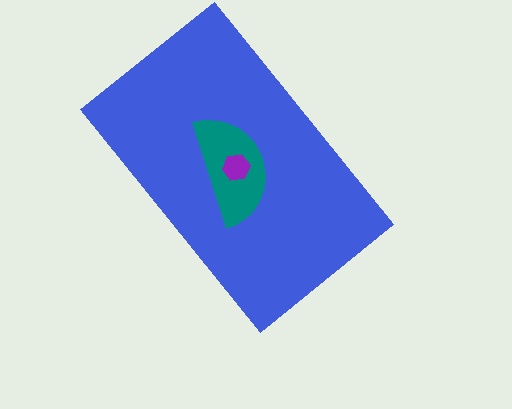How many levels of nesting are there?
3.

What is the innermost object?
The purple hexagon.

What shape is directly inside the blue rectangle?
The teal semicircle.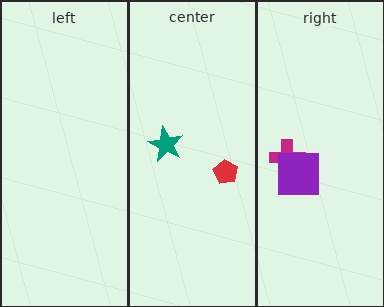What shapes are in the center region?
The red pentagon, the teal star.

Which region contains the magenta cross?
The right region.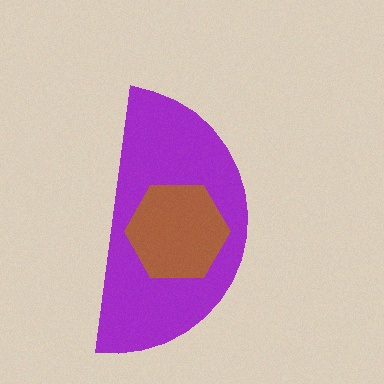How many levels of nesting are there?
2.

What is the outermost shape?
The purple semicircle.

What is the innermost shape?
The brown hexagon.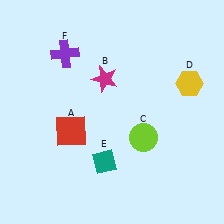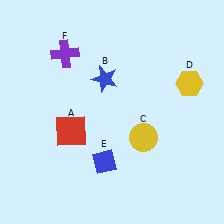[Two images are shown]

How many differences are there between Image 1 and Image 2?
There are 3 differences between the two images.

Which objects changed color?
B changed from magenta to blue. C changed from lime to yellow. E changed from teal to blue.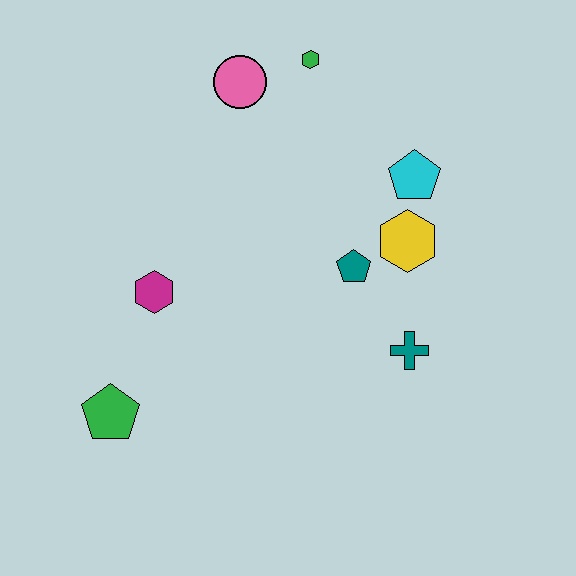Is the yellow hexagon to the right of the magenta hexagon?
Yes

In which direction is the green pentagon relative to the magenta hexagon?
The green pentagon is below the magenta hexagon.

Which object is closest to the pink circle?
The green hexagon is closest to the pink circle.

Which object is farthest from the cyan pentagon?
The green pentagon is farthest from the cyan pentagon.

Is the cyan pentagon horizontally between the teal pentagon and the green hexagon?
No